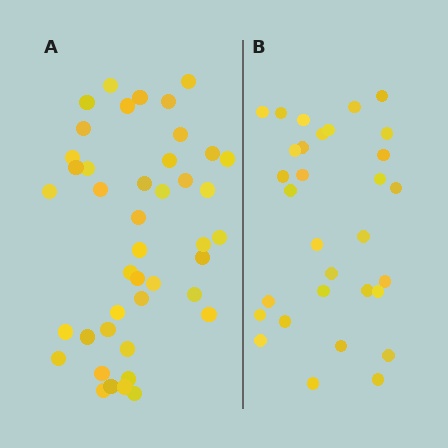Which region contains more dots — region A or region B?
Region A (the left region) has more dots.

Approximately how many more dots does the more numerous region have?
Region A has roughly 12 or so more dots than region B.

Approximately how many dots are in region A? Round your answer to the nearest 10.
About 40 dots. (The exact count is 43, which rounds to 40.)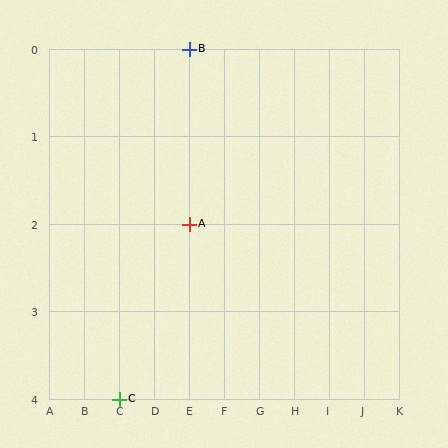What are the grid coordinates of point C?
Point C is at grid coordinates (C, 4).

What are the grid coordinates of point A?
Point A is at grid coordinates (E, 2).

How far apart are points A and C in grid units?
Points A and C are 2 columns and 2 rows apart (about 2.8 grid units diagonally).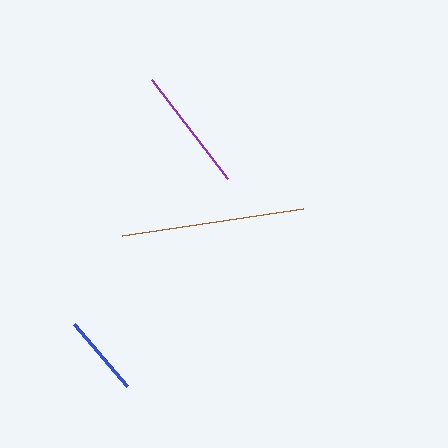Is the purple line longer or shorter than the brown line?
The brown line is longer than the purple line.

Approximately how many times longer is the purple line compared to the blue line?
The purple line is approximately 1.5 times the length of the blue line.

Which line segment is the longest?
The brown line is the longest at approximately 184 pixels.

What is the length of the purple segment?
The purple segment is approximately 124 pixels long.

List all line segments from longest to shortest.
From longest to shortest: brown, purple, blue.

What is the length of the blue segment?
The blue segment is approximately 82 pixels long.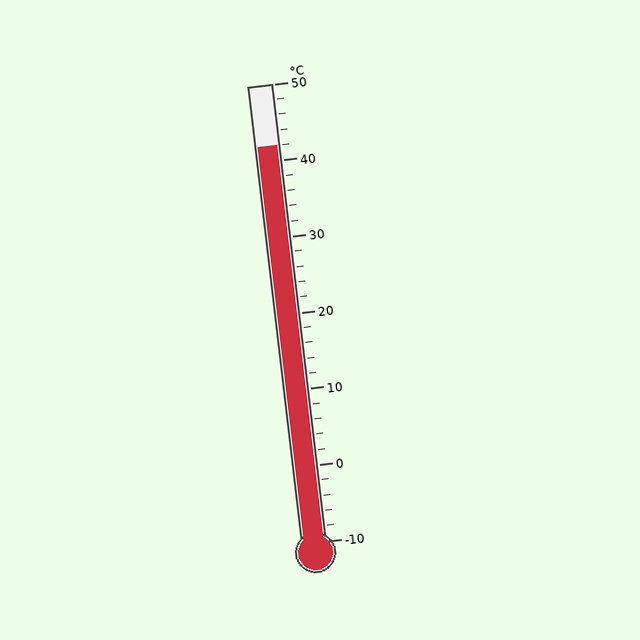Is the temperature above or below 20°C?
The temperature is above 20°C.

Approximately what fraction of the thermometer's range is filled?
The thermometer is filled to approximately 85% of its range.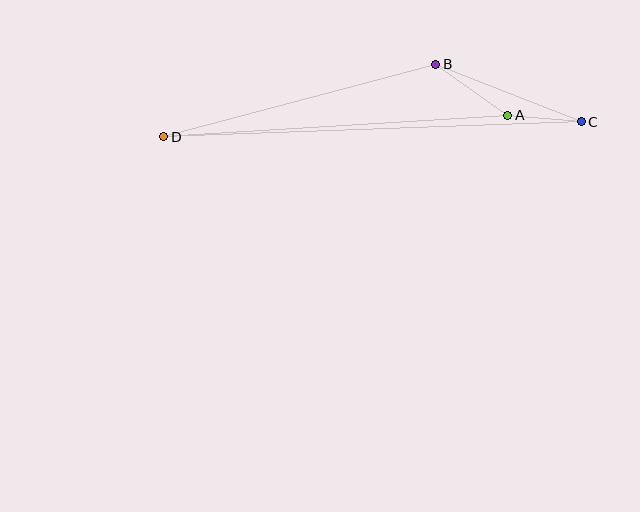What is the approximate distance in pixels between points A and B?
The distance between A and B is approximately 88 pixels.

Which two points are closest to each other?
Points A and C are closest to each other.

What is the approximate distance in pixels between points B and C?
The distance between B and C is approximately 157 pixels.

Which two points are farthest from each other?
Points C and D are farthest from each other.